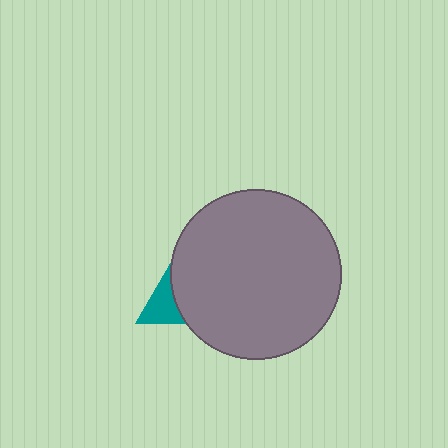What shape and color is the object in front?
The object in front is a gray circle.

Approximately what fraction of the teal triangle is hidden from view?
Roughly 64% of the teal triangle is hidden behind the gray circle.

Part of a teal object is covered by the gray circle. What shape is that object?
It is a triangle.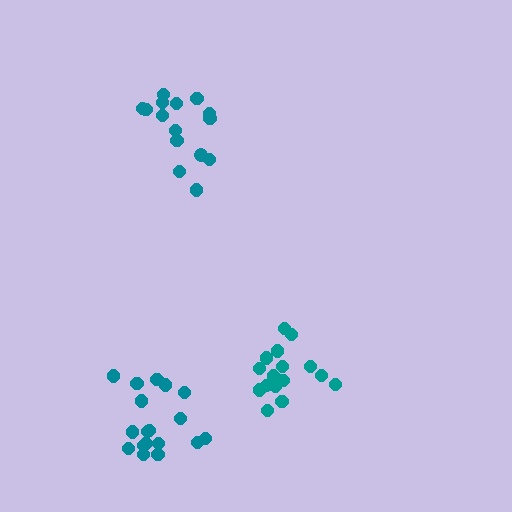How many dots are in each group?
Group 1: 18 dots, Group 2: 18 dots, Group 3: 15 dots (51 total).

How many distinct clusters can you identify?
There are 3 distinct clusters.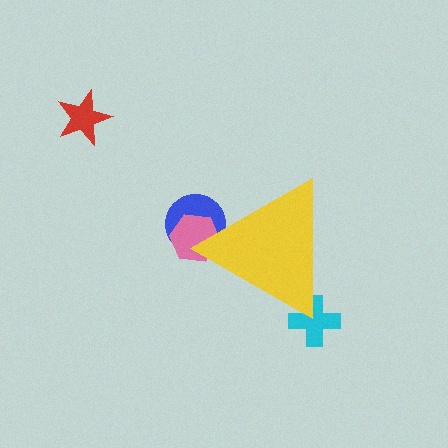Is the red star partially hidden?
No, the red star is fully visible.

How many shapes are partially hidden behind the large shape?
3 shapes are partially hidden.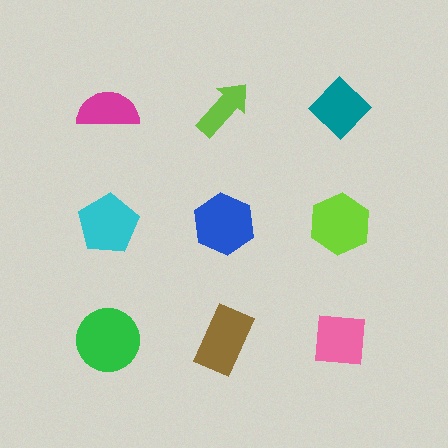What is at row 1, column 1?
A magenta semicircle.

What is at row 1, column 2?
A lime arrow.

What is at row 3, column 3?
A pink square.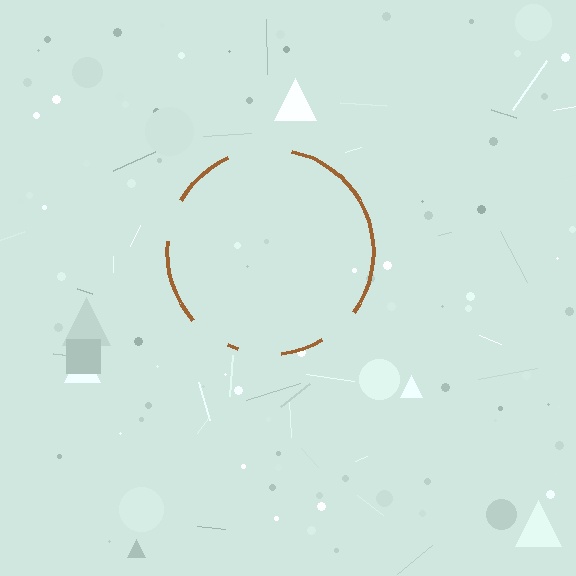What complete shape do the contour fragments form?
The contour fragments form a circle.